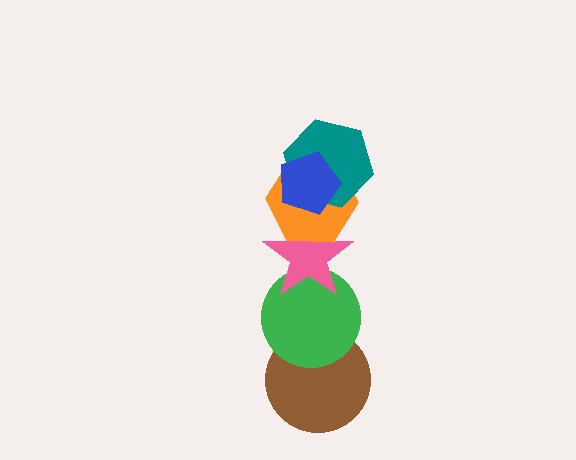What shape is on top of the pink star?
The orange hexagon is on top of the pink star.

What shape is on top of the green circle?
The pink star is on top of the green circle.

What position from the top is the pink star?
The pink star is 4th from the top.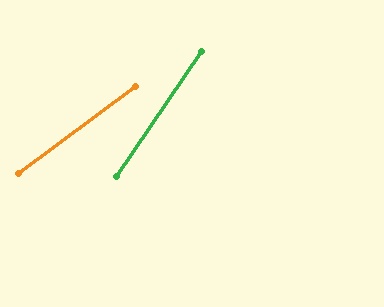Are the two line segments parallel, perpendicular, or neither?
Neither parallel nor perpendicular — they differ by about 19°.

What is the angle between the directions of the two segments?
Approximately 19 degrees.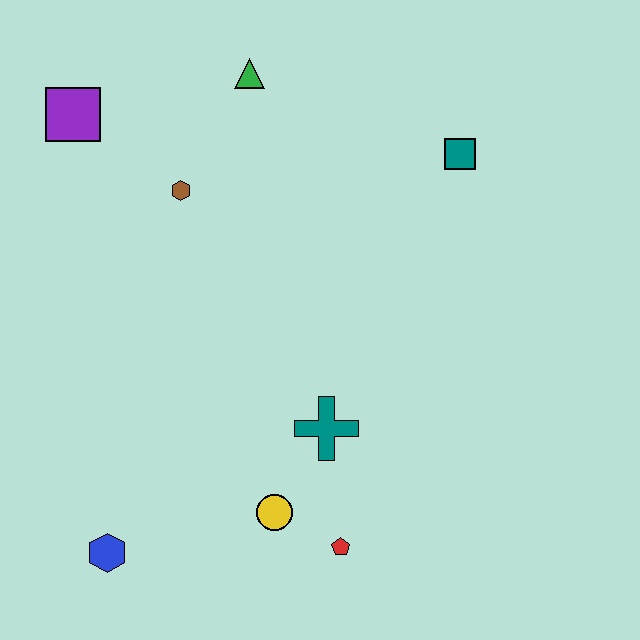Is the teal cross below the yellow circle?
No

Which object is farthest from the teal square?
The blue hexagon is farthest from the teal square.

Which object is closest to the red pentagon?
The yellow circle is closest to the red pentagon.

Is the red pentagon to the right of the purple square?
Yes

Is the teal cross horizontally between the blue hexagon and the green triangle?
No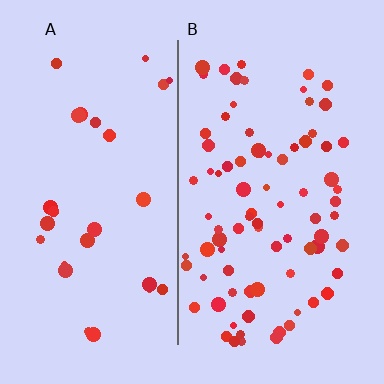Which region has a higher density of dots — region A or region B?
B (the right).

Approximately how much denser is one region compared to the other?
Approximately 2.8× — region B over region A.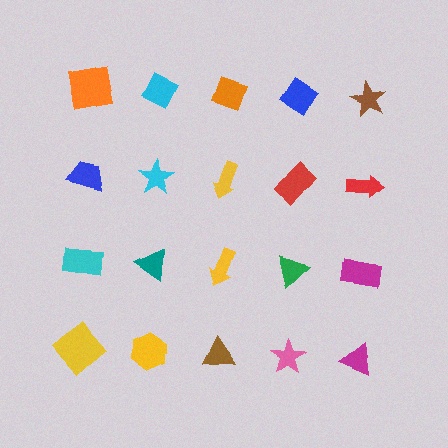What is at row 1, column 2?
A cyan diamond.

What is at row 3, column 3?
A yellow arrow.